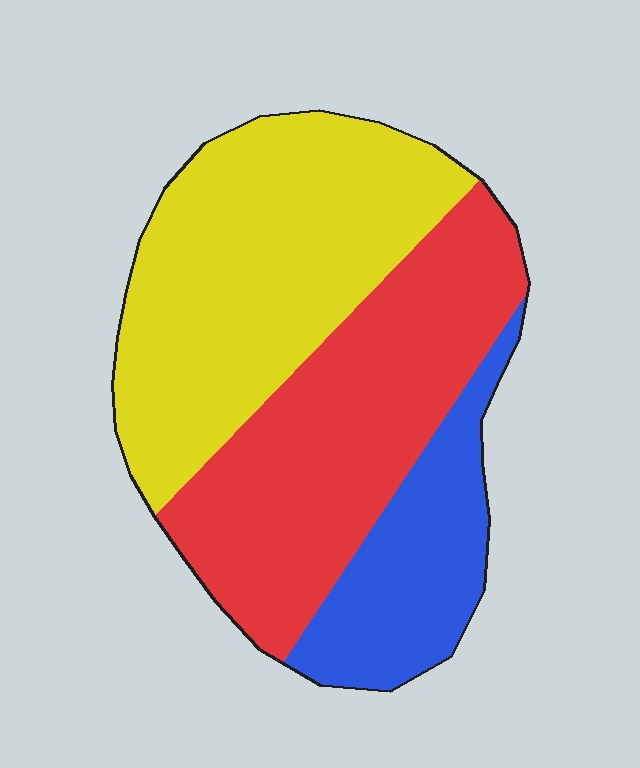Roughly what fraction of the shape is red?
Red covers about 40% of the shape.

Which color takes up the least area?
Blue, at roughly 20%.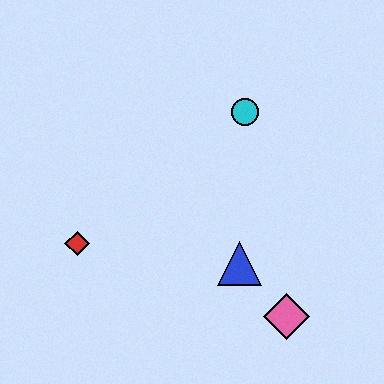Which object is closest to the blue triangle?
The pink diamond is closest to the blue triangle.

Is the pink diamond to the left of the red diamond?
No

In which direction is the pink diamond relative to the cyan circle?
The pink diamond is below the cyan circle.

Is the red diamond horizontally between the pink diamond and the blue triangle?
No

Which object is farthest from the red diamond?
The pink diamond is farthest from the red diamond.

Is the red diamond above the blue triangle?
Yes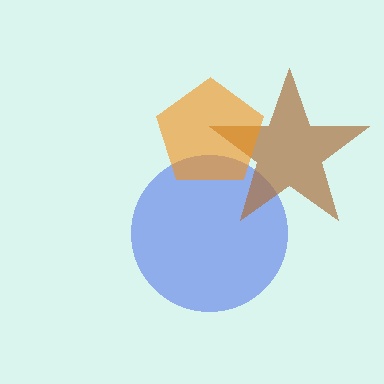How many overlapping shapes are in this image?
There are 3 overlapping shapes in the image.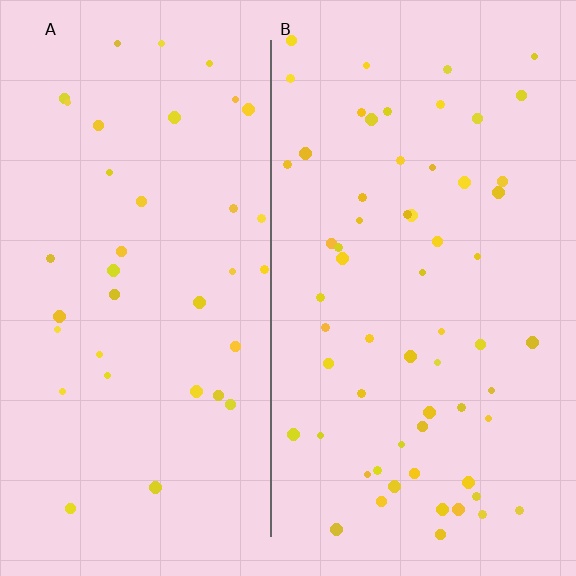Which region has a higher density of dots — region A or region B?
B (the right).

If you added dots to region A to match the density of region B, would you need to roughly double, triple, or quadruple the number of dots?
Approximately double.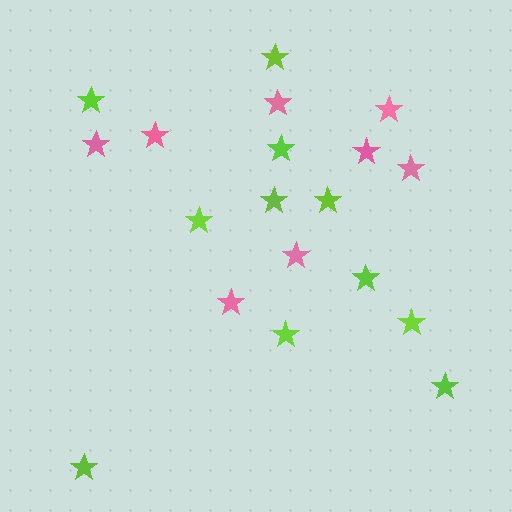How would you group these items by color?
There are 2 groups: one group of pink stars (8) and one group of lime stars (11).